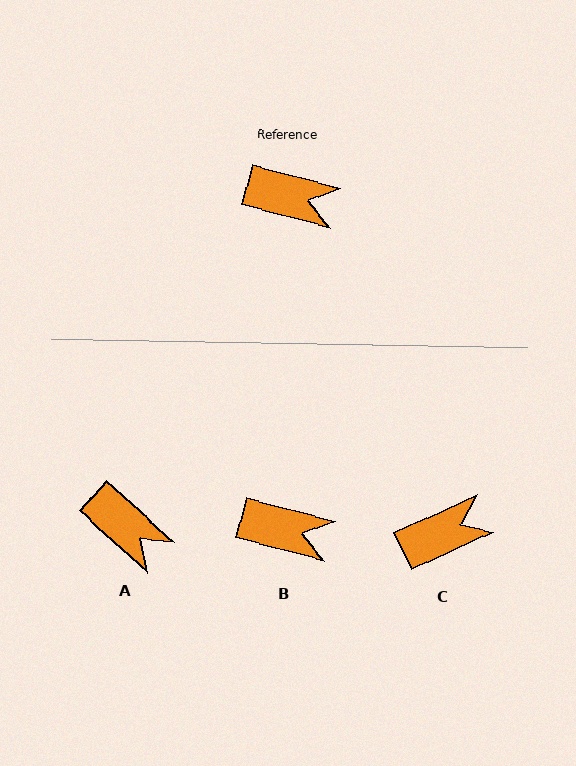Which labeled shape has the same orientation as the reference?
B.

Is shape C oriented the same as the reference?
No, it is off by about 39 degrees.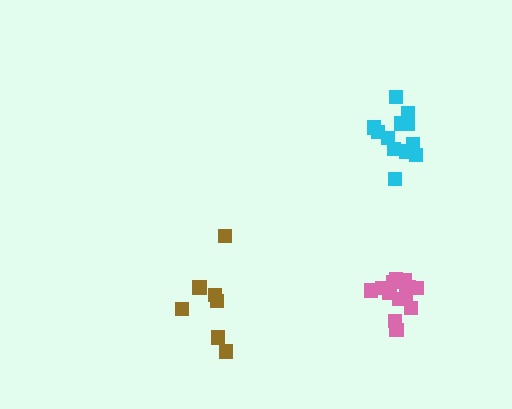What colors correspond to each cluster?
The clusters are colored: brown, cyan, pink.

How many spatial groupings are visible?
There are 3 spatial groupings.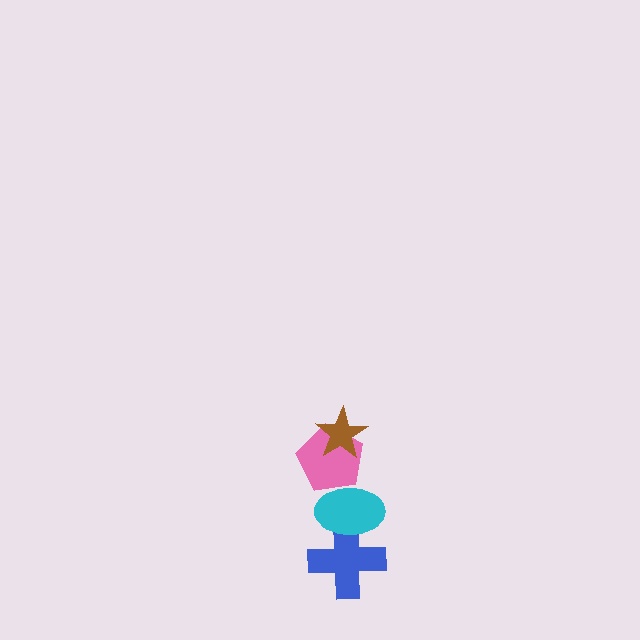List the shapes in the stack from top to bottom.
From top to bottom: the brown star, the pink pentagon, the cyan ellipse, the blue cross.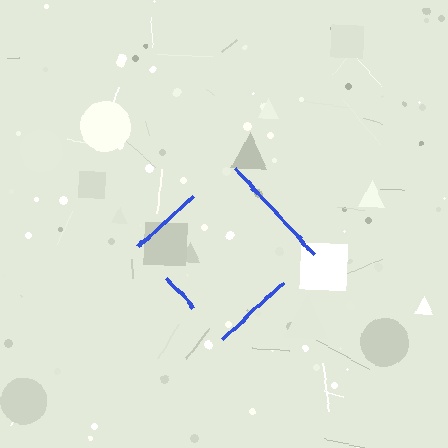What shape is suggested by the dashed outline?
The dashed outline suggests a diamond.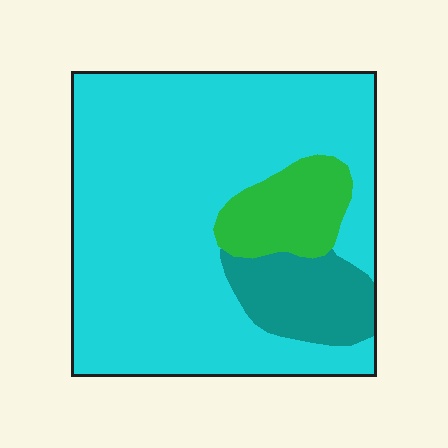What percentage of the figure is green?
Green covers roughly 10% of the figure.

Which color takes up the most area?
Cyan, at roughly 75%.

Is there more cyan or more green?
Cyan.